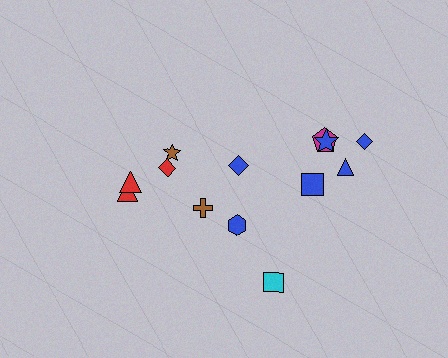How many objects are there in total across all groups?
There are 13 objects.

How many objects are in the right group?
There are 8 objects.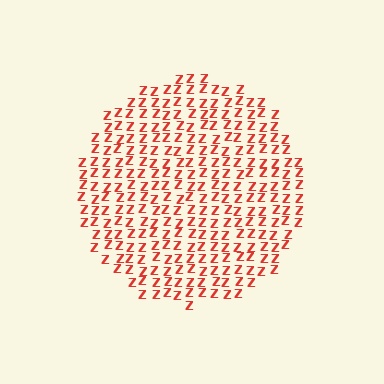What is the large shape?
The large shape is a circle.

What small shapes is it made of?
It is made of small letter Z's.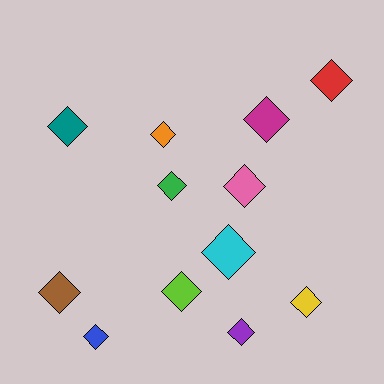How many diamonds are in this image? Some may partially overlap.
There are 12 diamonds.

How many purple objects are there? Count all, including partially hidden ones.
There is 1 purple object.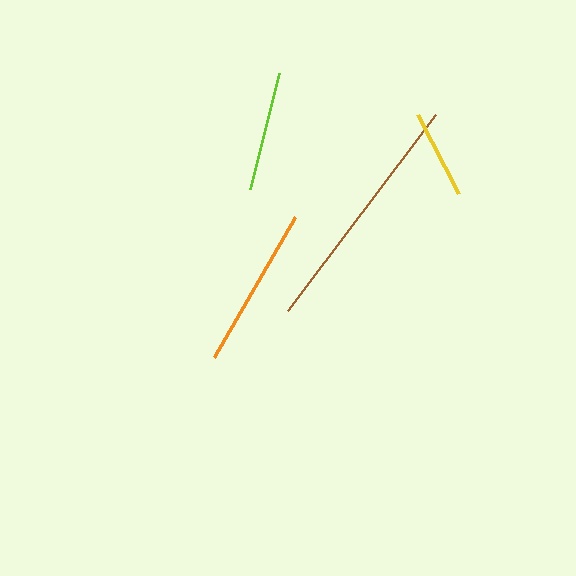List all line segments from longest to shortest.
From longest to shortest: brown, orange, lime, yellow.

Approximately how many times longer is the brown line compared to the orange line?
The brown line is approximately 1.5 times the length of the orange line.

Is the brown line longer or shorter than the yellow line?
The brown line is longer than the yellow line.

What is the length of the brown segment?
The brown segment is approximately 246 pixels long.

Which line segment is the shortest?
The yellow line is the shortest at approximately 89 pixels.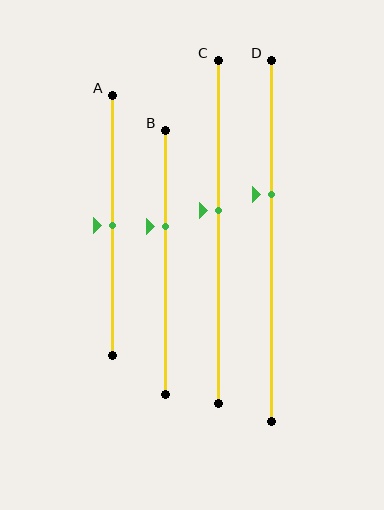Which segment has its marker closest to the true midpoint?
Segment A has its marker closest to the true midpoint.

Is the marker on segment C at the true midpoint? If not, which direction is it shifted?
No, the marker on segment C is shifted upward by about 6% of the segment length.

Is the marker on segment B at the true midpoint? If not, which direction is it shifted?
No, the marker on segment B is shifted upward by about 13% of the segment length.